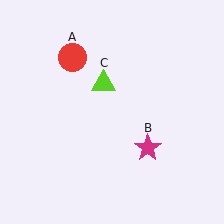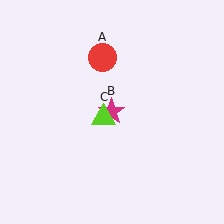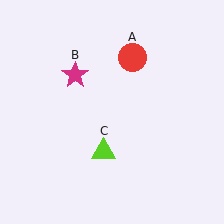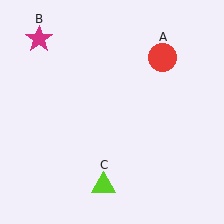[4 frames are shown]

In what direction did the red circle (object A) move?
The red circle (object A) moved right.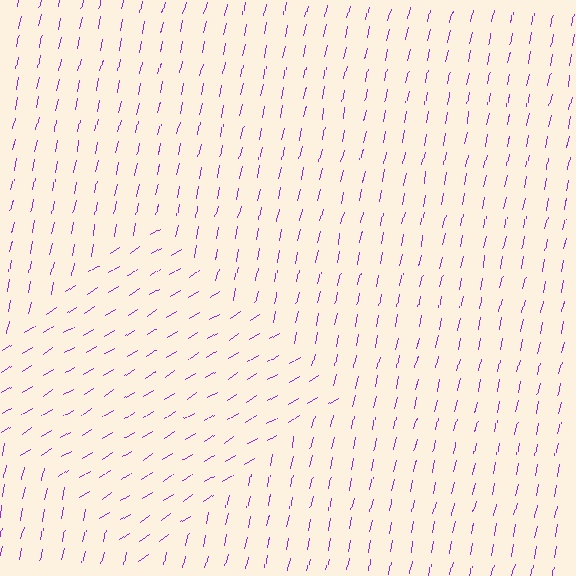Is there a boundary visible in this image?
Yes, there is a texture boundary formed by a change in line orientation.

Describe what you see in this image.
The image is filled with small purple line segments. A diamond region in the image has lines oriented differently from the surrounding lines, creating a visible texture boundary.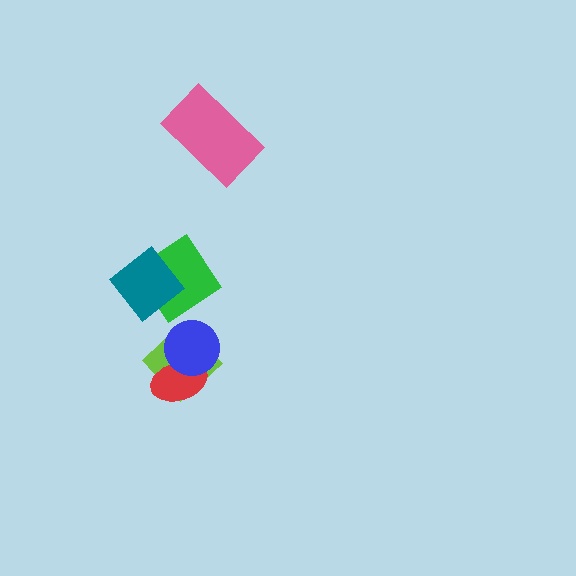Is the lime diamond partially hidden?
Yes, it is partially covered by another shape.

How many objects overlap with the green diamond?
1 object overlaps with the green diamond.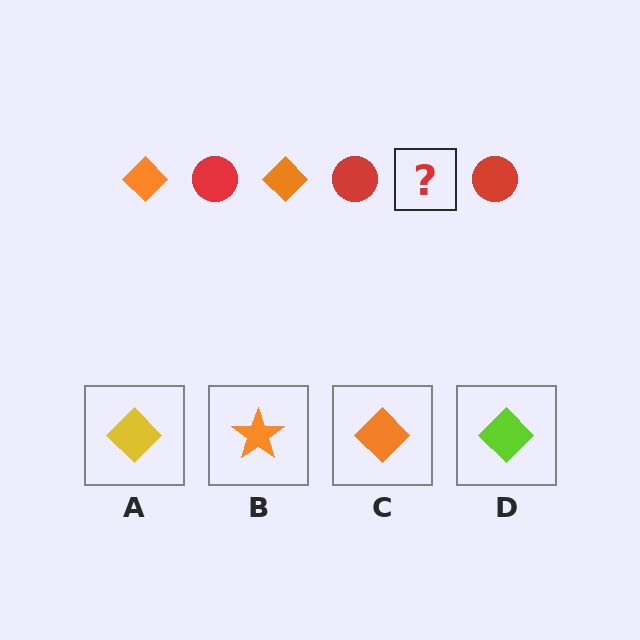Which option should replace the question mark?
Option C.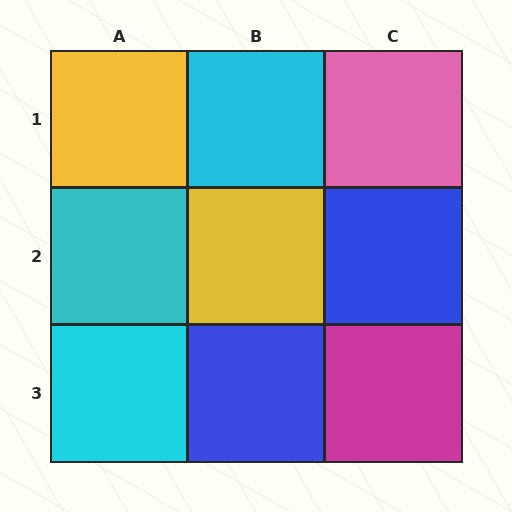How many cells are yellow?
2 cells are yellow.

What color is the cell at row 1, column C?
Pink.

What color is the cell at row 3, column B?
Blue.